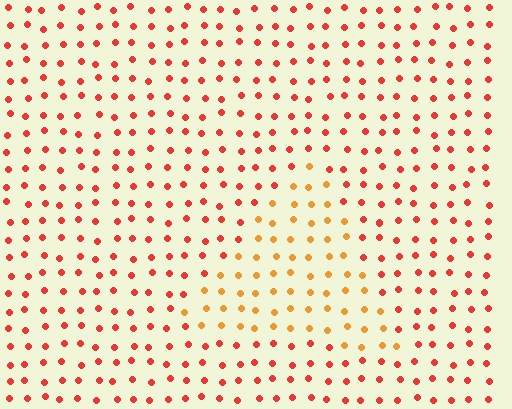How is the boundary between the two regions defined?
The boundary is defined purely by a slight shift in hue (about 33 degrees). Spacing, size, and orientation are identical on both sides.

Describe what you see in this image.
The image is filled with small red elements in a uniform arrangement. A triangle-shaped region is visible where the elements are tinted to a slightly different hue, forming a subtle color boundary.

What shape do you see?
I see a triangle.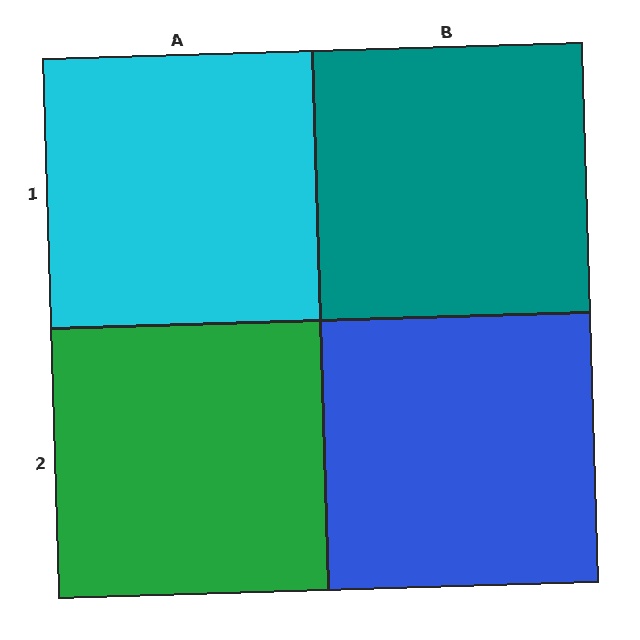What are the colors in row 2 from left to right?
Green, blue.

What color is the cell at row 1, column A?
Cyan.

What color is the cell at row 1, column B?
Teal.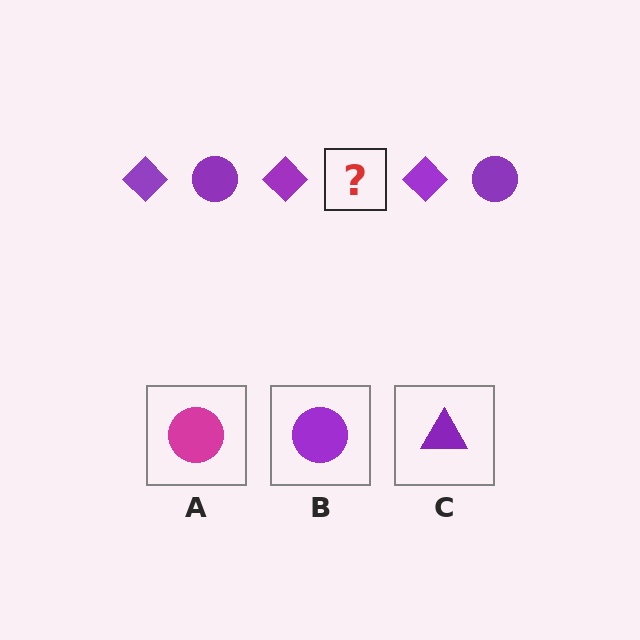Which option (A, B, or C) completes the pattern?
B.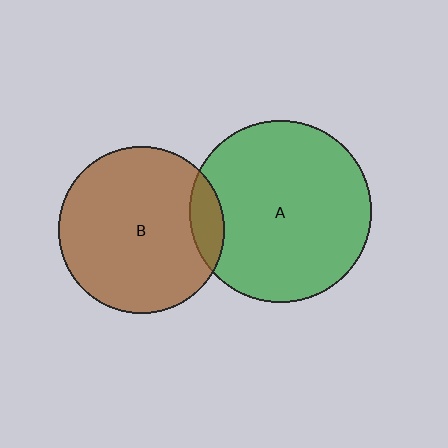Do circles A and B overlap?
Yes.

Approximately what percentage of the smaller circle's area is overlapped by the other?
Approximately 10%.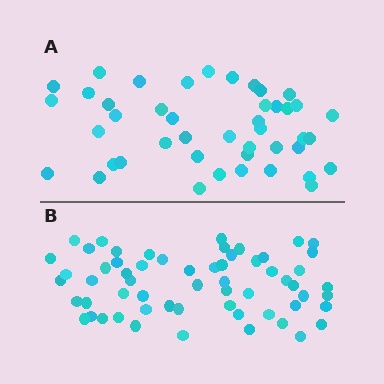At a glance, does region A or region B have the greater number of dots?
Region B (the bottom region) has more dots.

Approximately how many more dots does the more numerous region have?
Region B has approximately 15 more dots than region A.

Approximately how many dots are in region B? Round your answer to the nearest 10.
About 60 dots.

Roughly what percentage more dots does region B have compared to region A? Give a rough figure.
About 35% more.